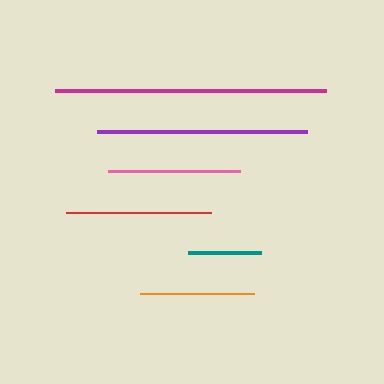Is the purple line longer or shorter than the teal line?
The purple line is longer than the teal line.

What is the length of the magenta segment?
The magenta segment is approximately 270 pixels long.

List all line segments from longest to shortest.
From longest to shortest: magenta, purple, red, pink, orange, teal.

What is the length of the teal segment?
The teal segment is approximately 73 pixels long.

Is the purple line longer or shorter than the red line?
The purple line is longer than the red line.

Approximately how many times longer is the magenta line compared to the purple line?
The magenta line is approximately 1.3 times the length of the purple line.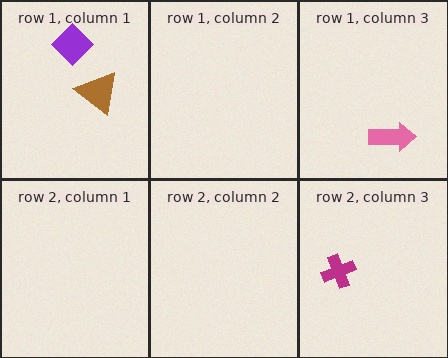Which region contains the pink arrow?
The row 1, column 3 region.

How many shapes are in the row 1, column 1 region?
2.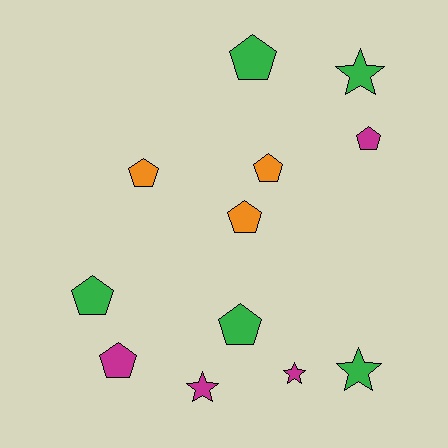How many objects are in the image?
There are 12 objects.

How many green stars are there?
There are 2 green stars.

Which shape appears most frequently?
Pentagon, with 8 objects.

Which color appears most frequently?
Green, with 5 objects.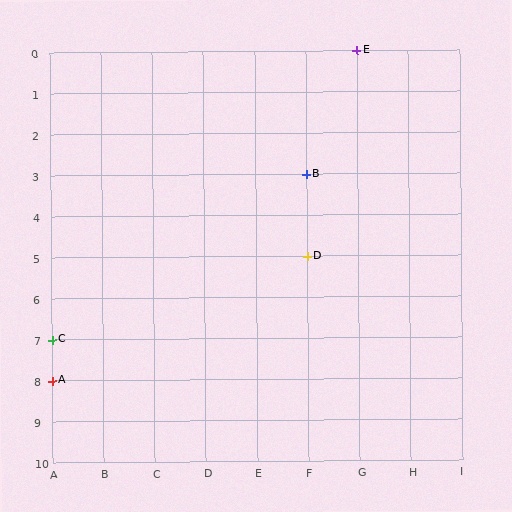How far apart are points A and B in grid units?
Points A and B are 5 columns and 5 rows apart (about 7.1 grid units diagonally).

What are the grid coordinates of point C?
Point C is at grid coordinates (A, 7).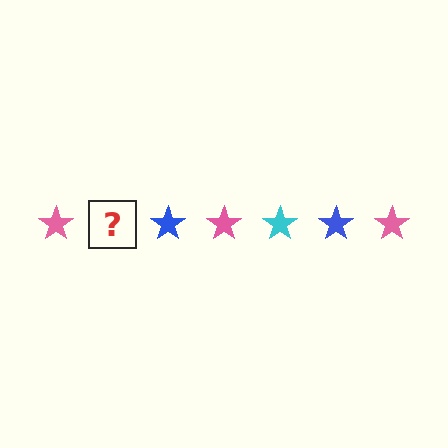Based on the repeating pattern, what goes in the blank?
The blank should be a cyan star.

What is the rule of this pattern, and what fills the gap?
The rule is that the pattern cycles through pink, cyan, blue stars. The gap should be filled with a cyan star.